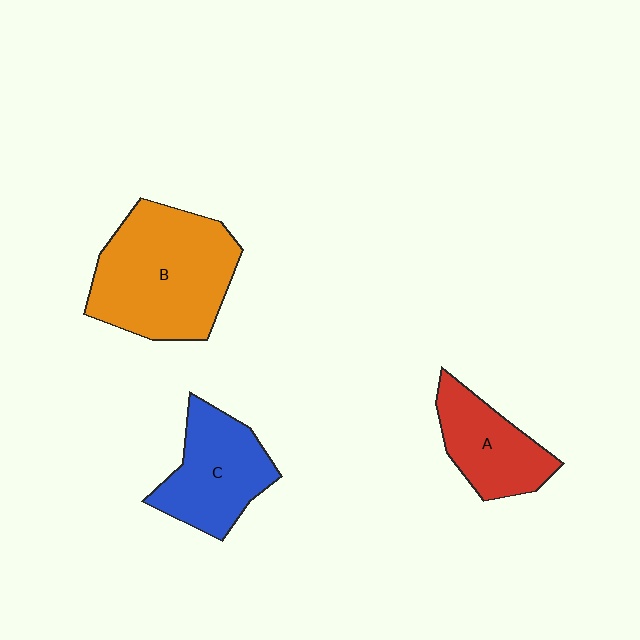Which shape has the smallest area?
Shape A (red).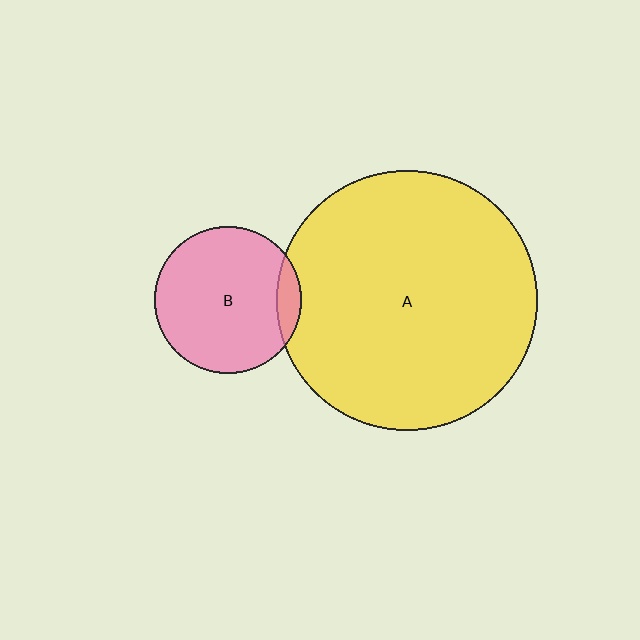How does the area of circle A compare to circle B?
Approximately 3.2 times.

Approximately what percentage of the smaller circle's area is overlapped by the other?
Approximately 10%.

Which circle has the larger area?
Circle A (yellow).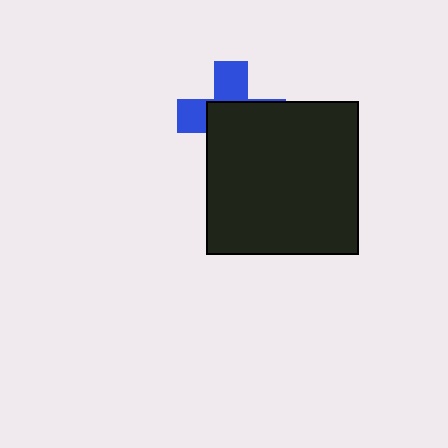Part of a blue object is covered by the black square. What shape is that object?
It is a cross.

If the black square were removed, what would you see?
You would see the complete blue cross.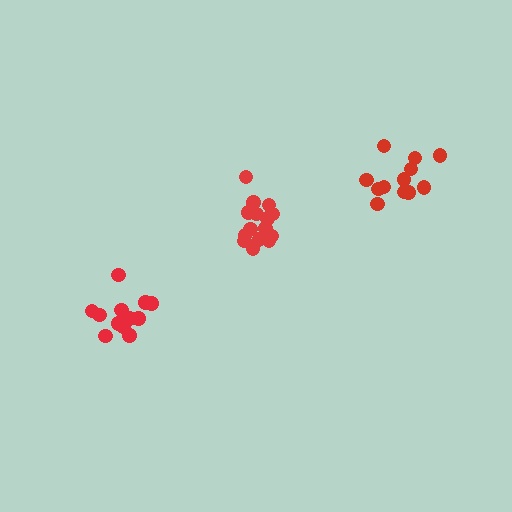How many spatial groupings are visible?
There are 3 spatial groupings.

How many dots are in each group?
Group 1: 12 dots, Group 2: 16 dots, Group 3: 12 dots (40 total).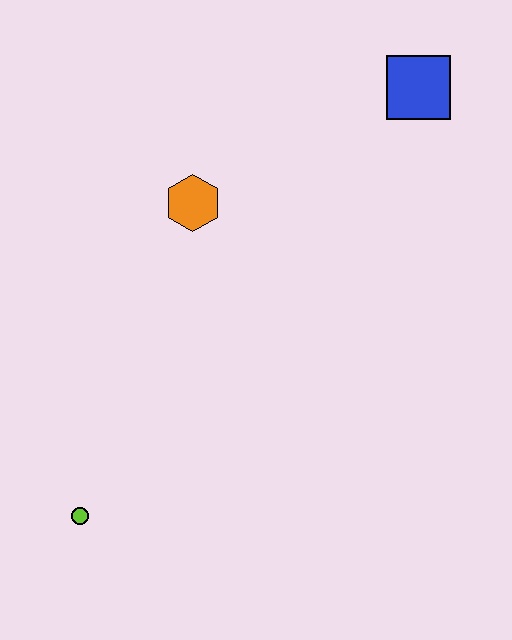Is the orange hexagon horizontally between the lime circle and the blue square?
Yes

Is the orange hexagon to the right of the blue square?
No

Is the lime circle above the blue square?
No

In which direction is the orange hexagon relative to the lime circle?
The orange hexagon is above the lime circle.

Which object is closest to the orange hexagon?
The blue square is closest to the orange hexagon.